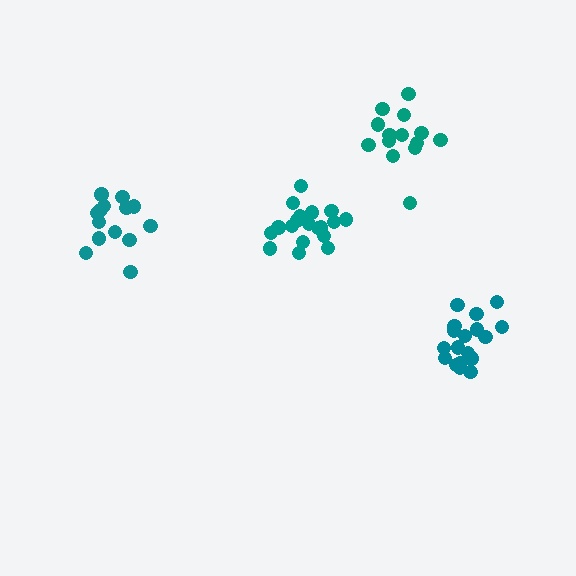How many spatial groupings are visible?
There are 4 spatial groupings.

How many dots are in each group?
Group 1: 20 dots, Group 2: 14 dots, Group 3: 18 dots, Group 4: 14 dots (66 total).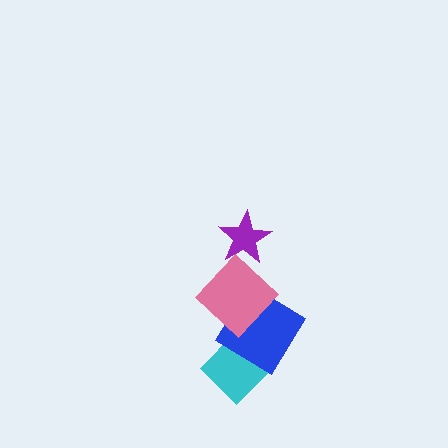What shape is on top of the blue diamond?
The pink diamond is on top of the blue diamond.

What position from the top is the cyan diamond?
The cyan diamond is 4th from the top.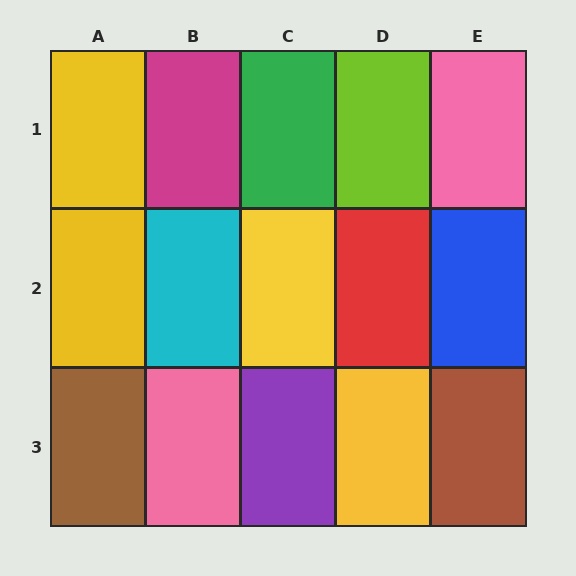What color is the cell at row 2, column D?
Red.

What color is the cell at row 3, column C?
Purple.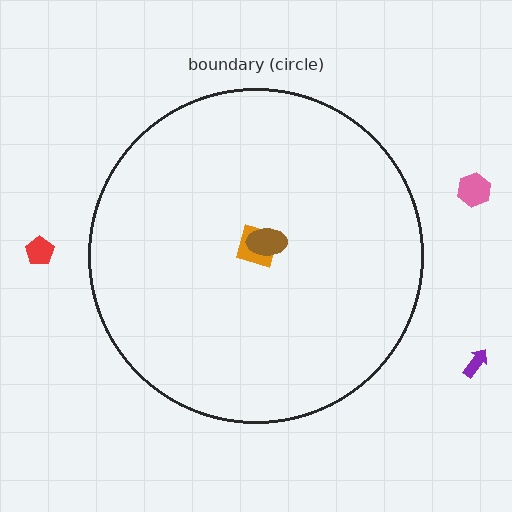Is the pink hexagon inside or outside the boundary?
Outside.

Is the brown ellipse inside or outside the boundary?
Inside.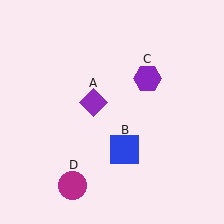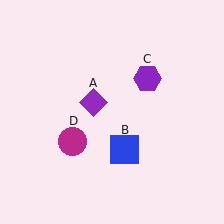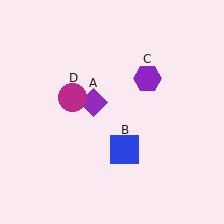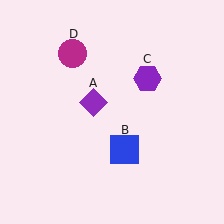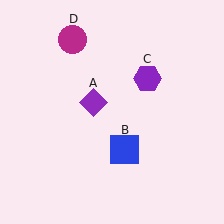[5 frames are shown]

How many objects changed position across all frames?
1 object changed position: magenta circle (object D).